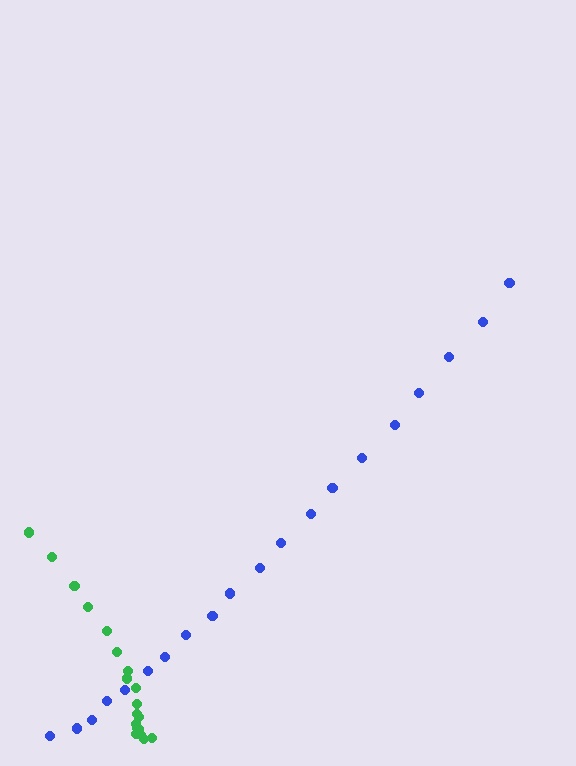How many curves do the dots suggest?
There are 2 distinct paths.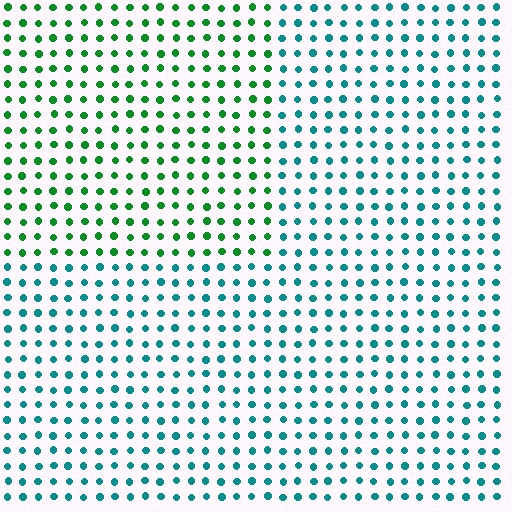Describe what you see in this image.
The image is filled with small teal elements in a uniform arrangement. A rectangle-shaped region is visible where the elements are tinted to a slightly different hue, forming a subtle color boundary.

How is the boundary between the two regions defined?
The boundary is defined purely by a slight shift in hue (about 47 degrees). Spacing, size, and orientation are identical on both sides.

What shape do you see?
I see a rectangle.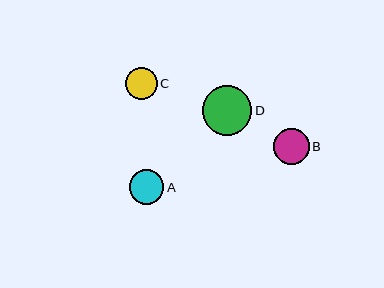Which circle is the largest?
Circle D is the largest with a size of approximately 50 pixels.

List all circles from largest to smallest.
From largest to smallest: D, B, A, C.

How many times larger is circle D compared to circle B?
Circle D is approximately 1.4 times the size of circle B.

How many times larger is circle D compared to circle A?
Circle D is approximately 1.4 times the size of circle A.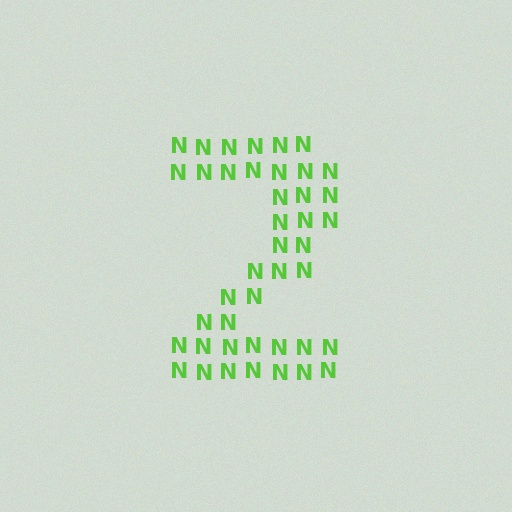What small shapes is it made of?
It is made of small letter N's.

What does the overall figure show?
The overall figure shows the digit 2.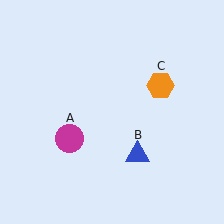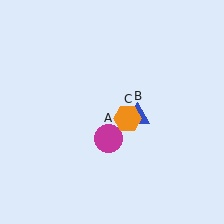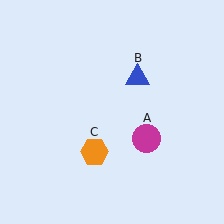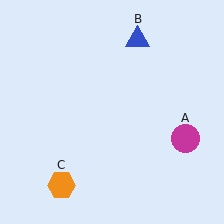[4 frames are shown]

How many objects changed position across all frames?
3 objects changed position: magenta circle (object A), blue triangle (object B), orange hexagon (object C).